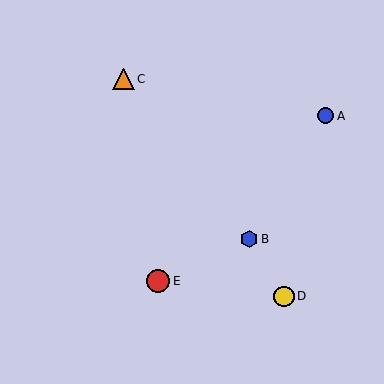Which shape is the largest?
The red circle (labeled E) is the largest.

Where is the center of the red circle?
The center of the red circle is at (158, 281).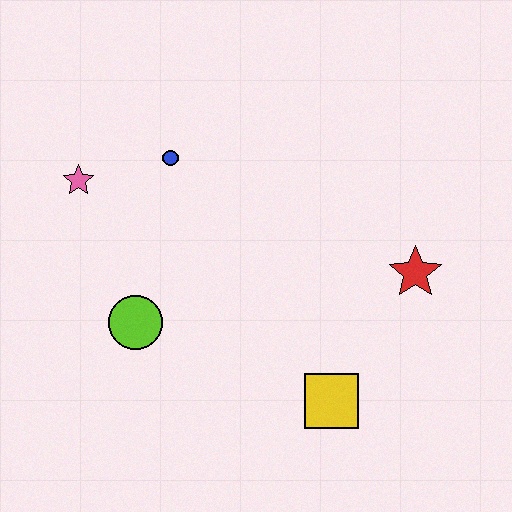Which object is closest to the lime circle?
The pink star is closest to the lime circle.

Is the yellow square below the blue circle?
Yes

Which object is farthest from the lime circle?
The red star is farthest from the lime circle.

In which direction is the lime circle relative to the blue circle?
The lime circle is below the blue circle.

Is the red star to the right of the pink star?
Yes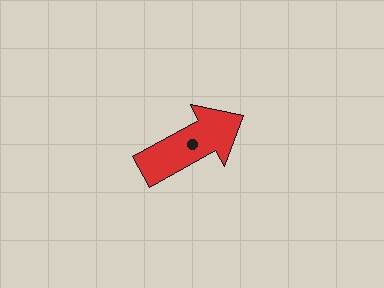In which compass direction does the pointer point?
Northeast.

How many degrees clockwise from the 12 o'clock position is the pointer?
Approximately 61 degrees.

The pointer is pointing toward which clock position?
Roughly 2 o'clock.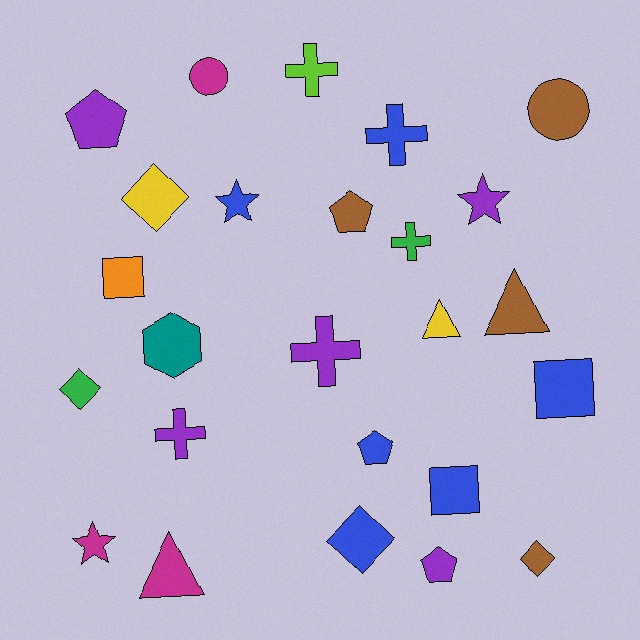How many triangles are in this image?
There are 3 triangles.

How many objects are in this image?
There are 25 objects.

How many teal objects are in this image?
There is 1 teal object.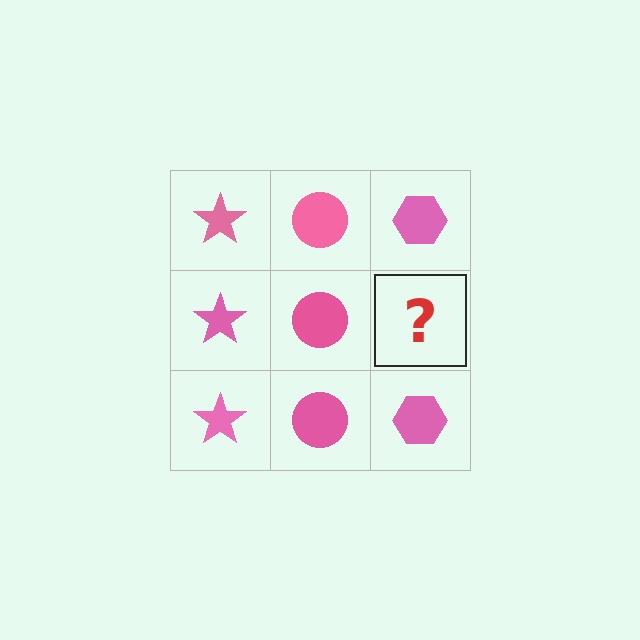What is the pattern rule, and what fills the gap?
The rule is that each column has a consistent shape. The gap should be filled with a pink hexagon.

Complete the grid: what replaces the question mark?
The question mark should be replaced with a pink hexagon.